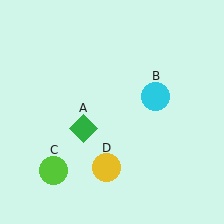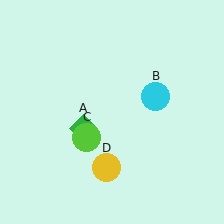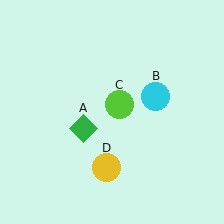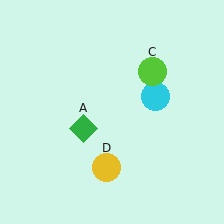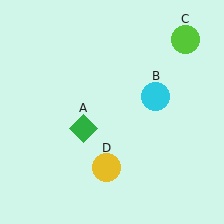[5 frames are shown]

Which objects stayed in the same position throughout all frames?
Green diamond (object A) and cyan circle (object B) and yellow circle (object D) remained stationary.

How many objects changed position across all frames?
1 object changed position: lime circle (object C).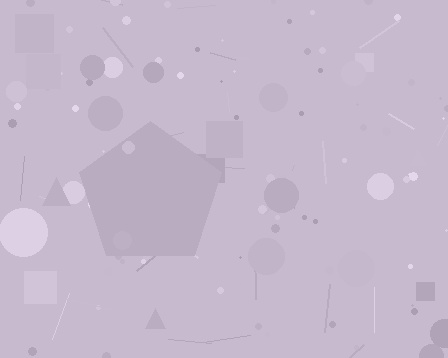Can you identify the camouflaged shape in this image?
The camouflaged shape is a pentagon.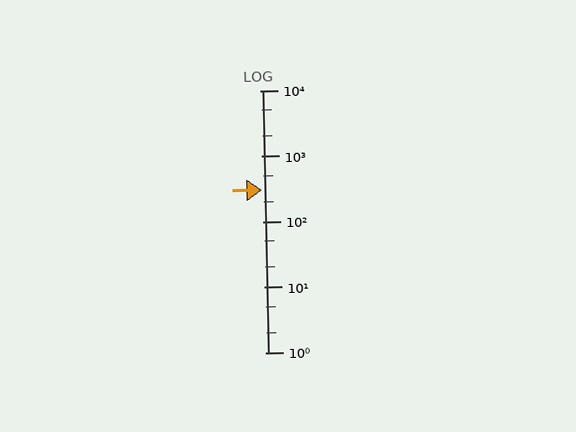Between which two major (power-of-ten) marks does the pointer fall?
The pointer is between 100 and 1000.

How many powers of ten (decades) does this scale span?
The scale spans 4 decades, from 1 to 10000.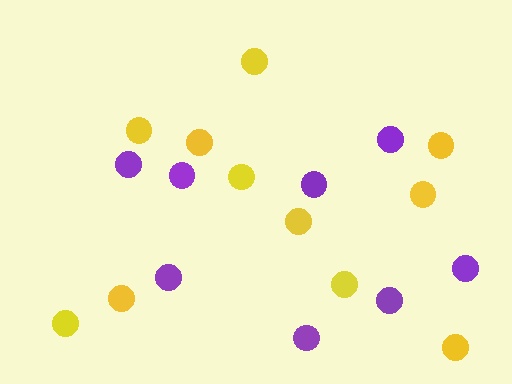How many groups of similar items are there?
There are 2 groups: one group of purple circles (8) and one group of yellow circles (11).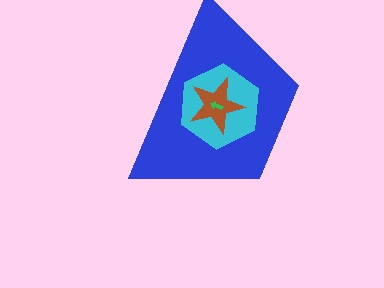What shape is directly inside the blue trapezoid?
The cyan hexagon.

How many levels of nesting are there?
4.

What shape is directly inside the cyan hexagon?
The brown star.